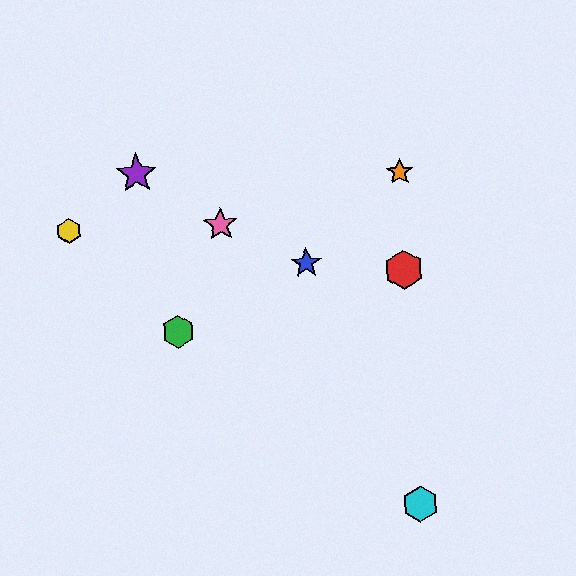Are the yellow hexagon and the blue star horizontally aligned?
No, the yellow hexagon is at y≈231 and the blue star is at y≈263.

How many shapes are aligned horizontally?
2 shapes (the yellow hexagon, the pink star) are aligned horizontally.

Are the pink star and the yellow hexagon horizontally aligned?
Yes, both are at y≈225.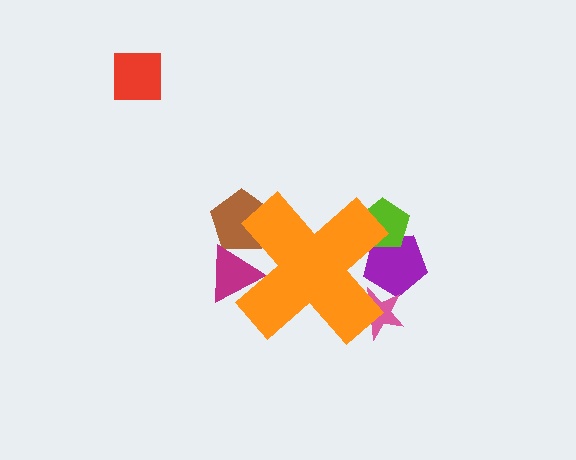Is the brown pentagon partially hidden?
Yes, the brown pentagon is partially hidden behind the orange cross.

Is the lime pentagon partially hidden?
Yes, the lime pentagon is partially hidden behind the orange cross.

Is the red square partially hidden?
No, the red square is fully visible.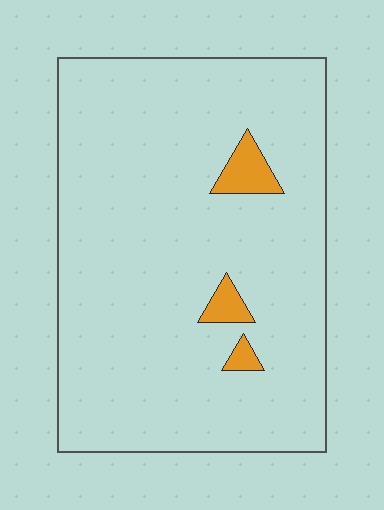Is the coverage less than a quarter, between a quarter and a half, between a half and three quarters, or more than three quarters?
Less than a quarter.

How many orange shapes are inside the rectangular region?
3.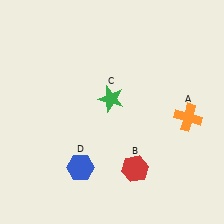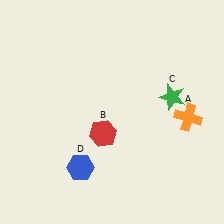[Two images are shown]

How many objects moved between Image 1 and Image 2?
2 objects moved between the two images.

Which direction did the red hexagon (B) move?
The red hexagon (B) moved up.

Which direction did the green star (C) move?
The green star (C) moved right.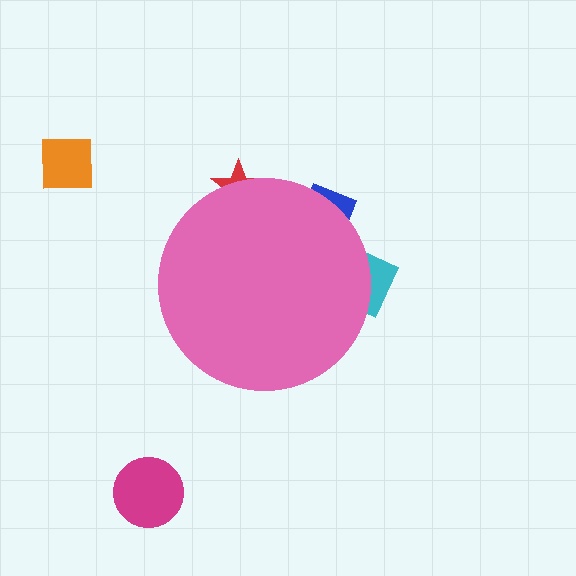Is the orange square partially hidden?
No, the orange square is fully visible.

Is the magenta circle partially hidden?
No, the magenta circle is fully visible.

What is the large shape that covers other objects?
A pink circle.